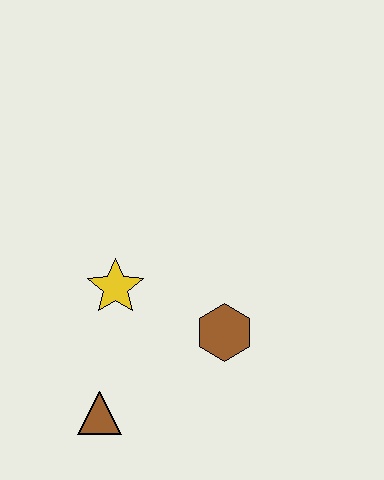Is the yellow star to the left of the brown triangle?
No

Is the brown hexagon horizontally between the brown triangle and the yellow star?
No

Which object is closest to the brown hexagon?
The yellow star is closest to the brown hexagon.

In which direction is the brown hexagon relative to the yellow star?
The brown hexagon is to the right of the yellow star.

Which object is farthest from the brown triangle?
The brown hexagon is farthest from the brown triangle.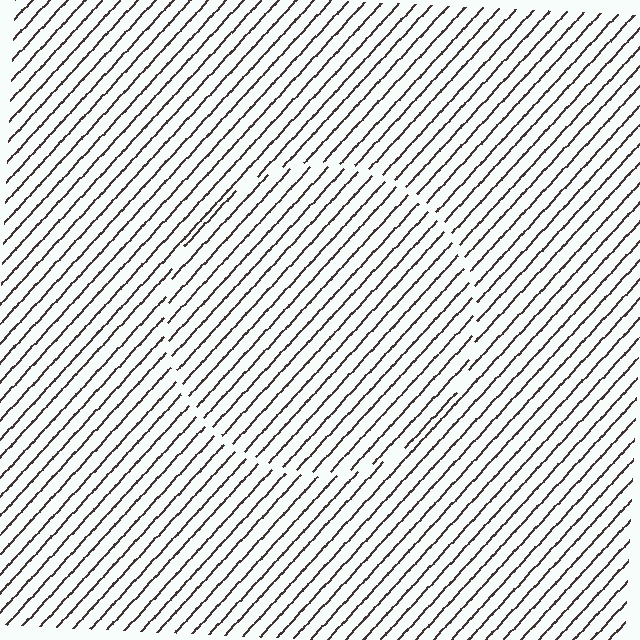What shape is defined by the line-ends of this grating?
An illusory circle. The interior of the shape contains the same grating, shifted by half a period — the contour is defined by the phase discontinuity where line-ends from the inner and outer gratings abut.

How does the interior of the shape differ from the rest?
The interior of the shape contains the same grating, shifted by half a period — the contour is defined by the phase discontinuity where line-ends from the inner and outer gratings abut.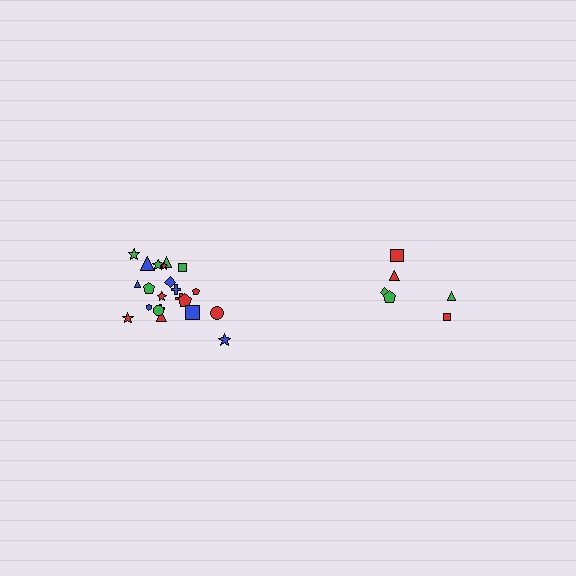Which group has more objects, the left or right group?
The left group.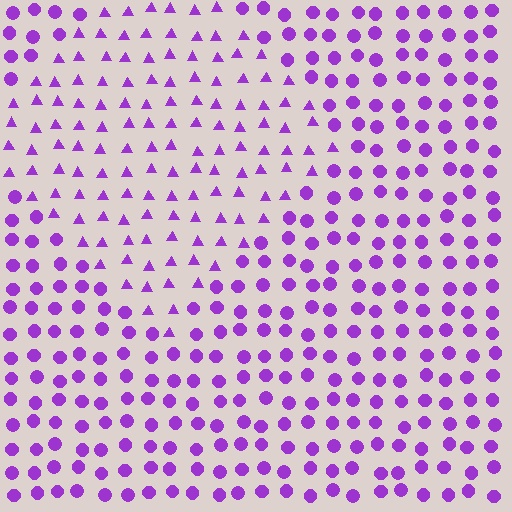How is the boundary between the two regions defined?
The boundary is defined by a change in element shape: triangles inside vs. circles outside. All elements share the same color and spacing.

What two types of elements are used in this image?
The image uses triangles inside the diamond region and circles outside it.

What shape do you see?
I see a diamond.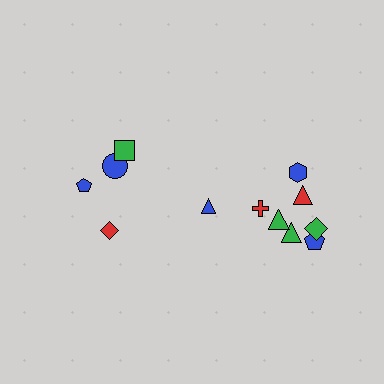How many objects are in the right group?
There are 8 objects.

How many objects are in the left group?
There are 4 objects.